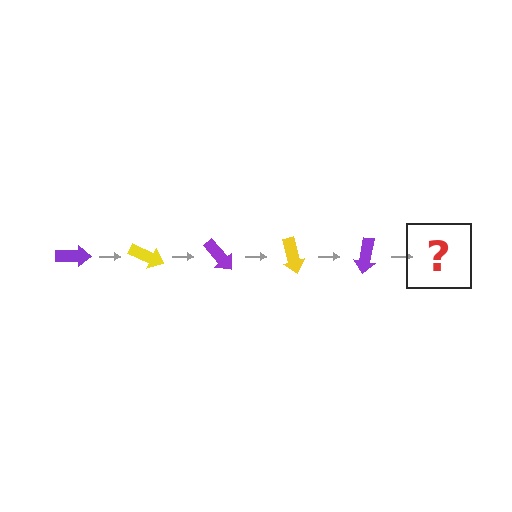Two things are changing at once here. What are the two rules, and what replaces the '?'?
The two rules are that it rotates 25 degrees each step and the color cycles through purple and yellow. The '?' should be a yellow arrow, rotated 125 degrees from the start.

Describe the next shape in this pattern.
It should be a yellow arrow, rotated 125 degrees from the start.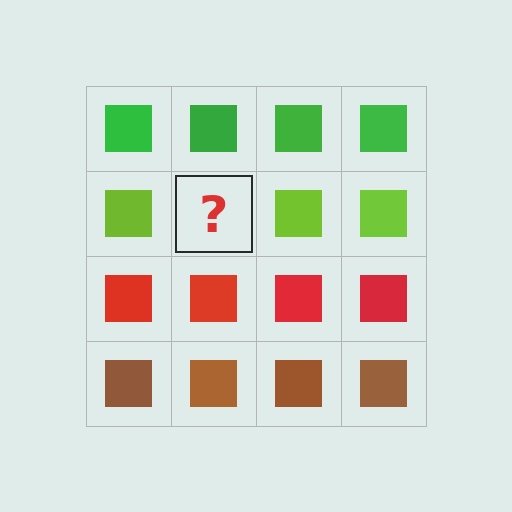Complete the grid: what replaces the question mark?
The question mark should be replaced with a lime square.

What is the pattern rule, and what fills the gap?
The rule is that each row has a consistent color. The gap should be filled with a lime square.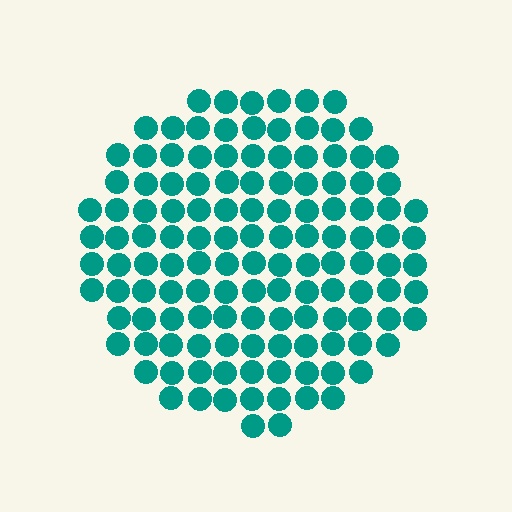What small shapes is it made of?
It is made of small circles.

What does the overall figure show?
The overall figure shows a circle.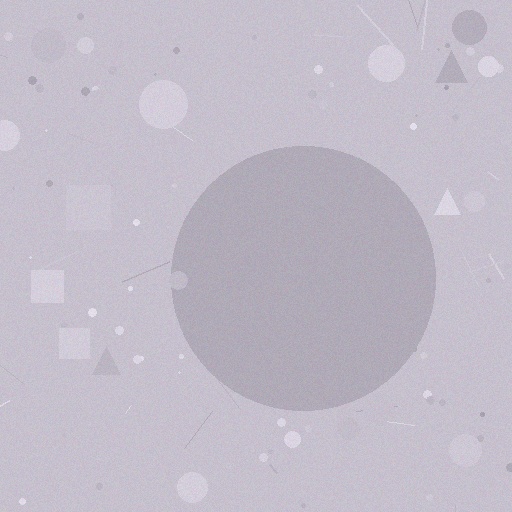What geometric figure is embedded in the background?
A circle is embedded in the background.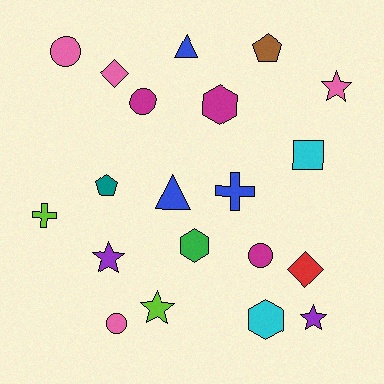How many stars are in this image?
There are 4 stars.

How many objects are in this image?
There are 20 objects.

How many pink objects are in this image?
There are 4 pink objects.